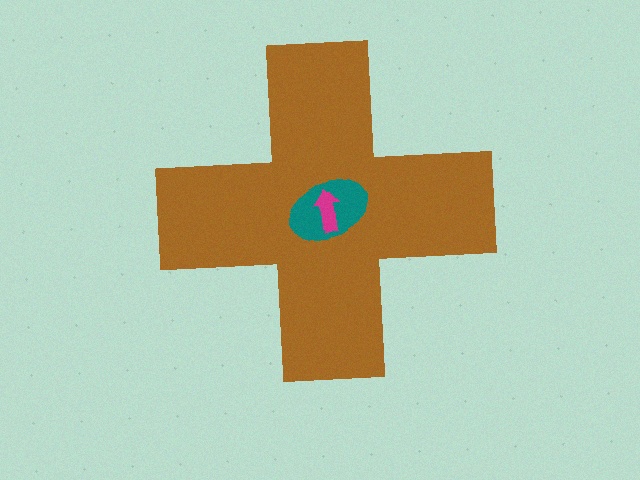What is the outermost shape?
The brown cross.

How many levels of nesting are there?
3.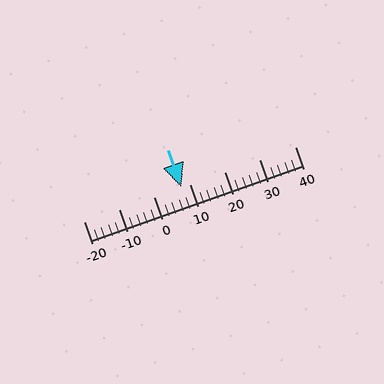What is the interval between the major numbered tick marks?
The major tick marks are spaced 10 units apart.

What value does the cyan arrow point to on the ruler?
The cyan arrow points to approximately 8.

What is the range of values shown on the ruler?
The ruler shows values from -20 to 40.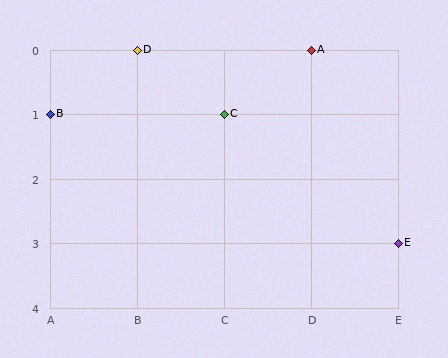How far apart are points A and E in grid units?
Points A and E are 1 column and 3 rows apart (about 3.2 grid units diagonally).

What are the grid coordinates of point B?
Point B is at grid coordinates (A, 1).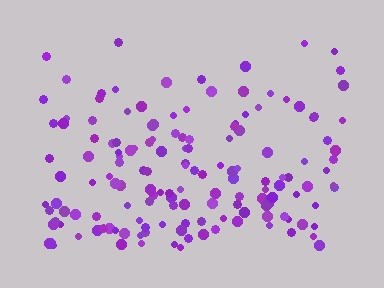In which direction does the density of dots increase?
From top to bottom, with the bottom side densest.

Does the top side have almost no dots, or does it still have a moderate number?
Still a moderate number, just noticeably fewer than the bottom.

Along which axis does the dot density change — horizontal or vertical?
Vertical.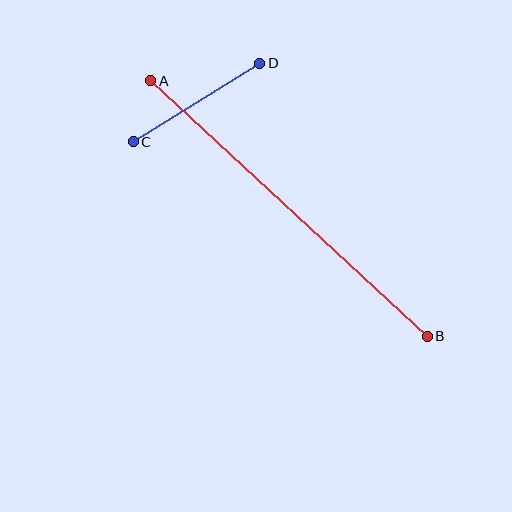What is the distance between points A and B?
The distance is approximately 377 pixels.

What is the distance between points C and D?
The distance is approximately 149 pixels.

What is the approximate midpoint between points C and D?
The midpoint is at approximately (196, 103) pixels.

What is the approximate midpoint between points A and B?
The midpoint is at approximately (289, 209) pixels.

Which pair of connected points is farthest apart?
Points A and B are farthest apart.